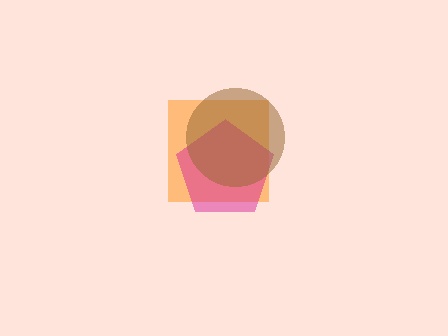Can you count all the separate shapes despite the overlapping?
Yes, there are 3 separate shapes.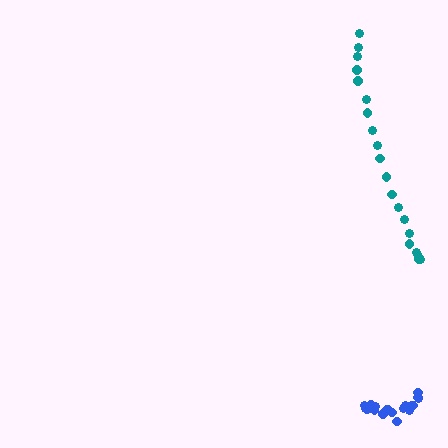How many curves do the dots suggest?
There are 2 distinct paths.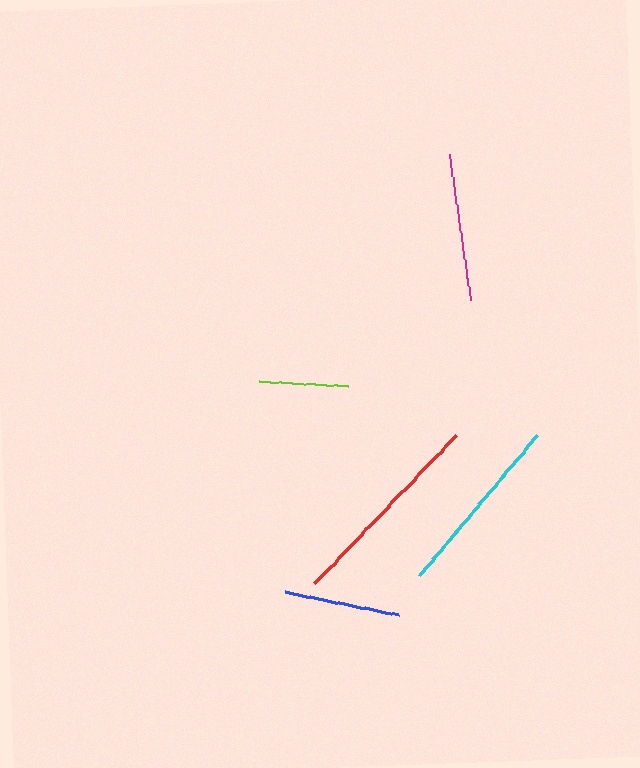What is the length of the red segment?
The red segment is approximately 205 pixels long.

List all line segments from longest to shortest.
From longest to shortest: red, cyan, magenta, blue, lime.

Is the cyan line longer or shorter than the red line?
The red line is longer than the cyan line.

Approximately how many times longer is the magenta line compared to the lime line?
The magenta line is approximately 1.7 times the length of the lime line.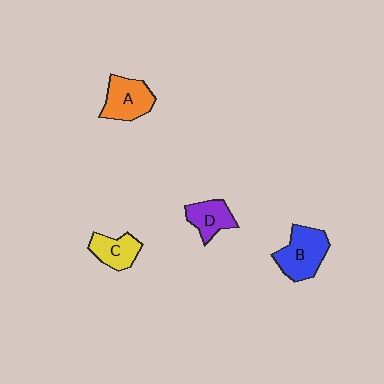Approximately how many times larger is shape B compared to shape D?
Approximately 1.5 times.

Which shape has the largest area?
Shape B (blue).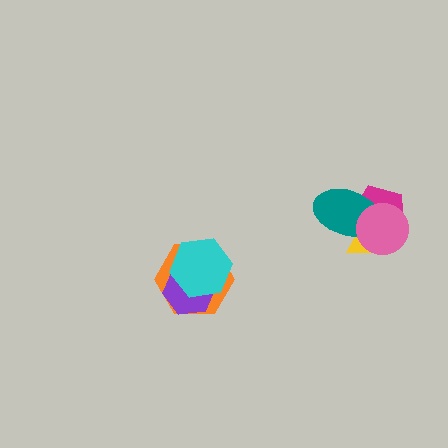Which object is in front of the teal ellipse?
The pink circle is in front of the teal ellipse.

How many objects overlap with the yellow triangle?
3 objects overlap with the yellow triangle.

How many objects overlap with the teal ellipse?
3 objects overlap with the teal ellipse.